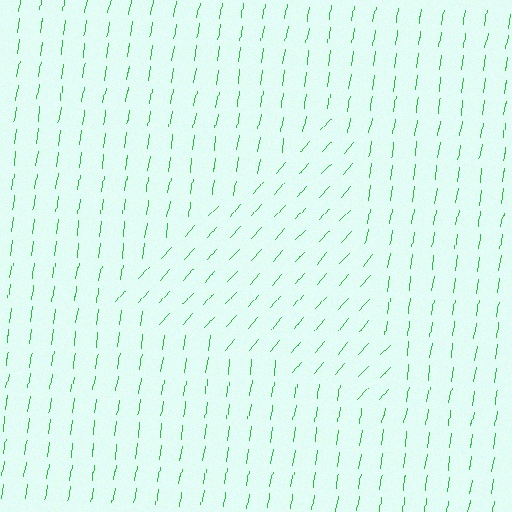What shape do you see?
I see a triangle.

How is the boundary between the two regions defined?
The boundary is defined purely by a change in line orientation (approximately 33 degrees difference). All lines are the same color and thickness.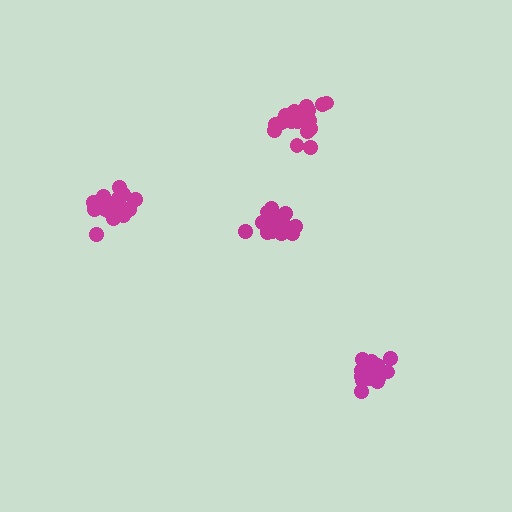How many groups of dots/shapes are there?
There are 4 groups.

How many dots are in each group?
Group 1: 14 dots, Group 2: 19 dots, Group 3: 17 dots, Group 4: 18 dots (68 total).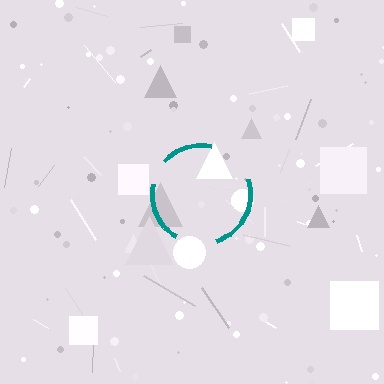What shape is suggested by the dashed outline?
The dashed outline suggests a circle.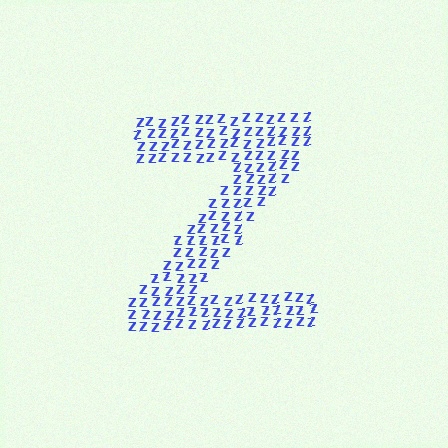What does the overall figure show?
The overall figure shows the letter Z.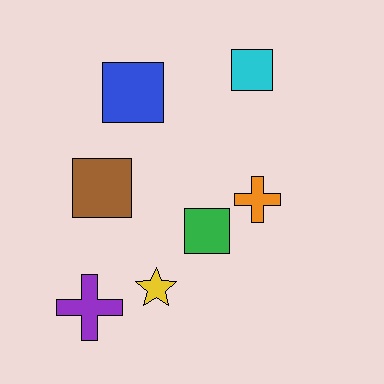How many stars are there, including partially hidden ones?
There is 1 star.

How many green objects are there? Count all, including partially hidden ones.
There is 1 green object.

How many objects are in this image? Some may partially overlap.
There are 7 objects.